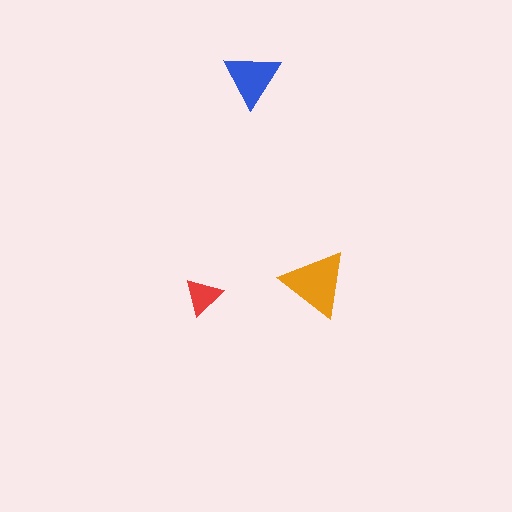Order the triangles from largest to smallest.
the orange one, the blue one, the red one.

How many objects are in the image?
There are 3 objects in the image.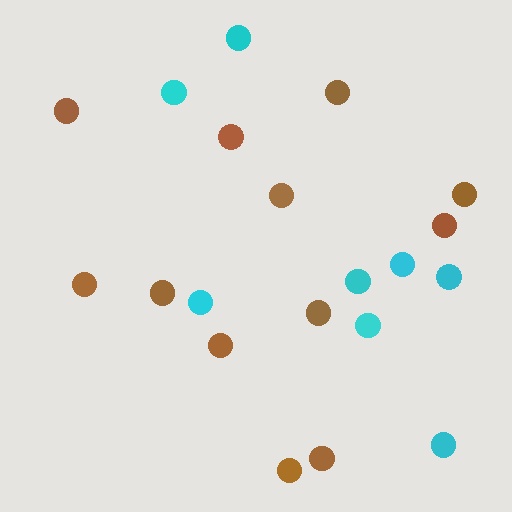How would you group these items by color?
There are 2 groups: one group of brown circles (12) and one group of cyan circles (8).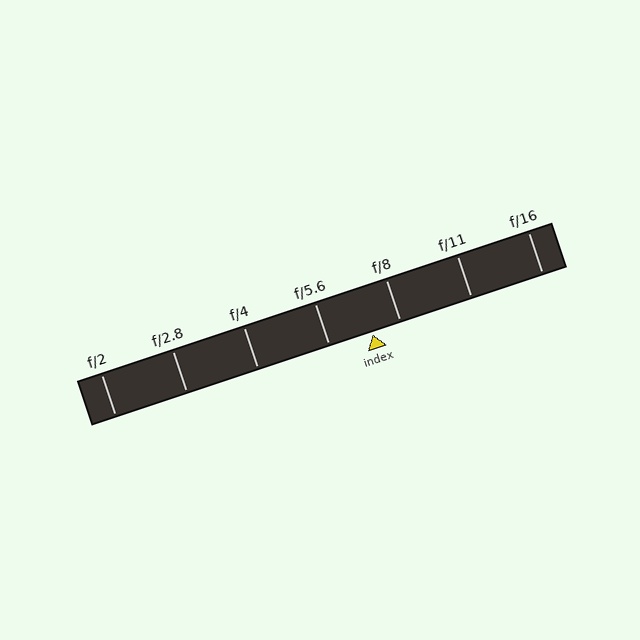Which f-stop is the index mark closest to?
The index mark is closest to f/8.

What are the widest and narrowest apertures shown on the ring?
The widest aperture shown is f/2 and the narrowest is f/16.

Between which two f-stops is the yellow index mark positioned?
The index mark is between f/5.6 and f/8.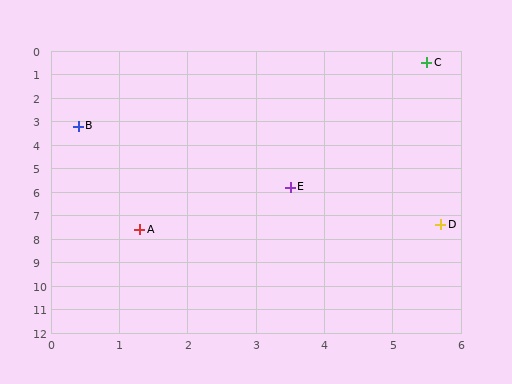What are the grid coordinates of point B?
Point B is at approximately (0.4, 3.2).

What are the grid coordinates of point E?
Point E is at approximately (3.5, 5.8).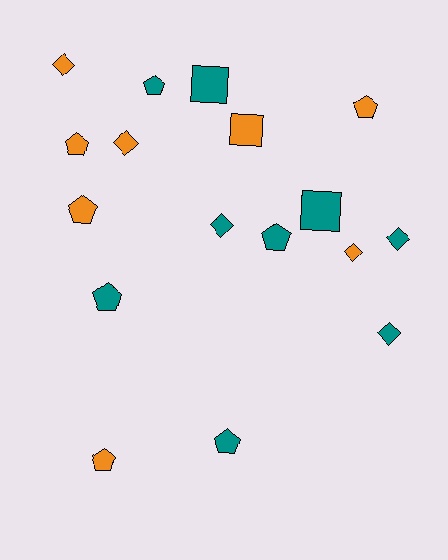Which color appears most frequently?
Teal, with 9 objects.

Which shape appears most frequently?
Pentagon, with 8 objects.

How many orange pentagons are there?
There are 4 orange pentagons.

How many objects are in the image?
There are 17 objects.